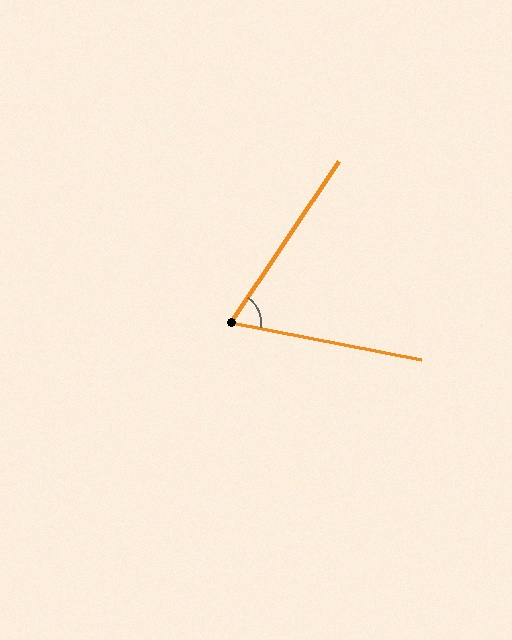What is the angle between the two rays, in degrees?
Approximately 67 degrees.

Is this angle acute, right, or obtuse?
It is acute.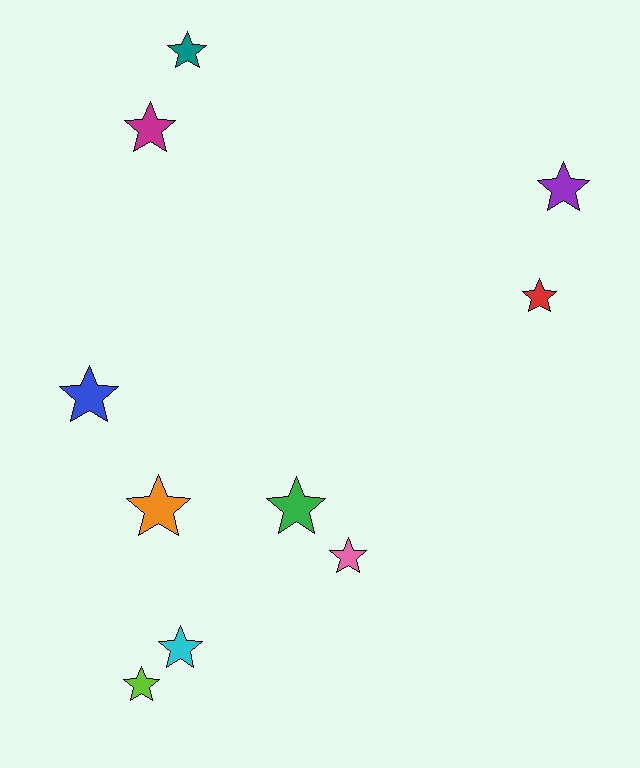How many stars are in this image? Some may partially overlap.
There are 10 stars.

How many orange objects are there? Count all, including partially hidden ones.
There is 1 orange object.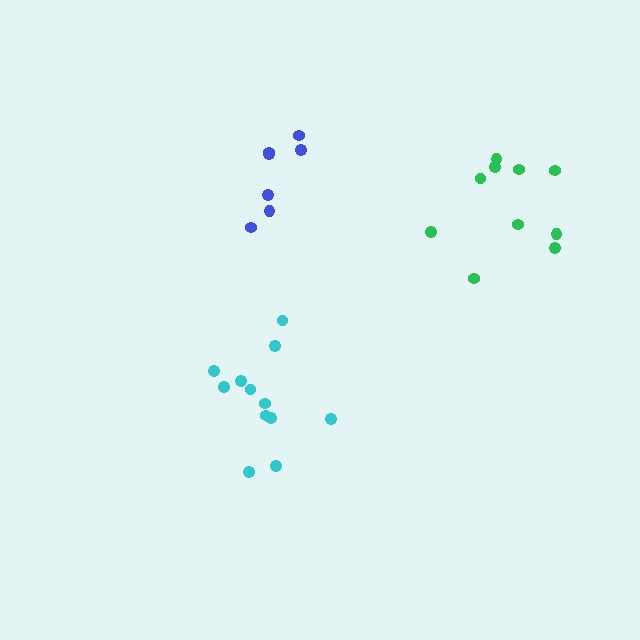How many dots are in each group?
Group 1: 12 dots, Group 2: 7 dots, Group 3: 10 dots (29 total).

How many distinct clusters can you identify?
There are 3 distinct clusters.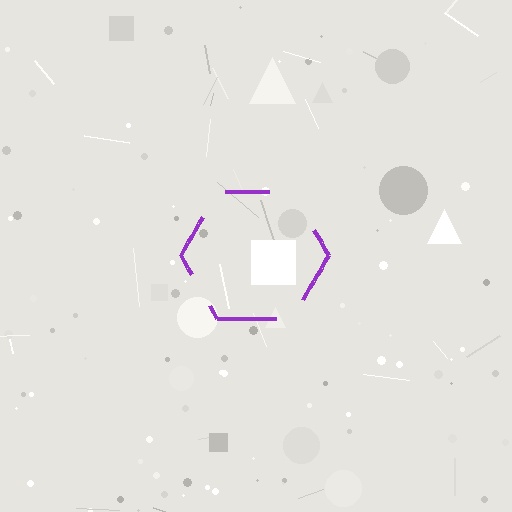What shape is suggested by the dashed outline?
The dashed outline suggests a hexagon.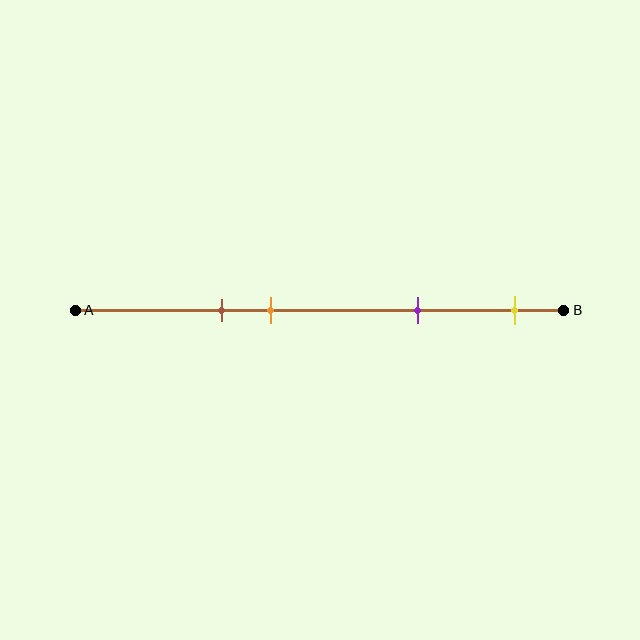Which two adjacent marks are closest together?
The brown and orange marks are the closest adjacent pair.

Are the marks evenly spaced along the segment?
No, the marks are not evenly spaced.